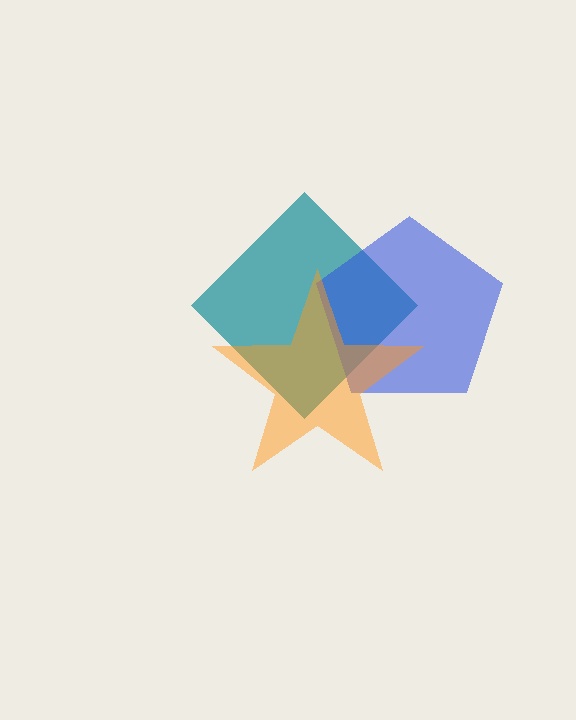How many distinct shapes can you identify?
There are 3 distinct shapes: a teal diamond, a blue pentagon, an orange star.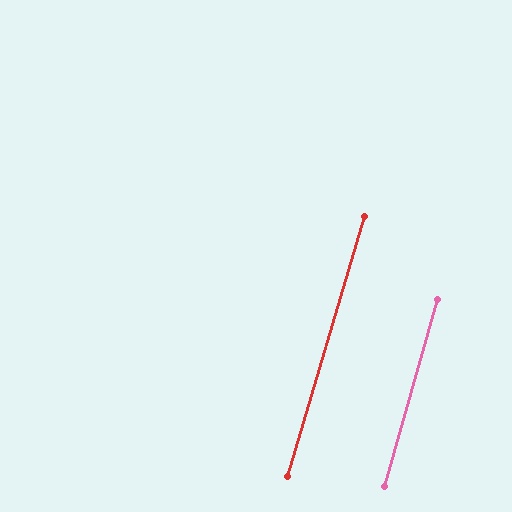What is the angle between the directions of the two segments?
Approximately 1 degree.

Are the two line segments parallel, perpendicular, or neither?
Parallel — their directions differ by only 0.8°.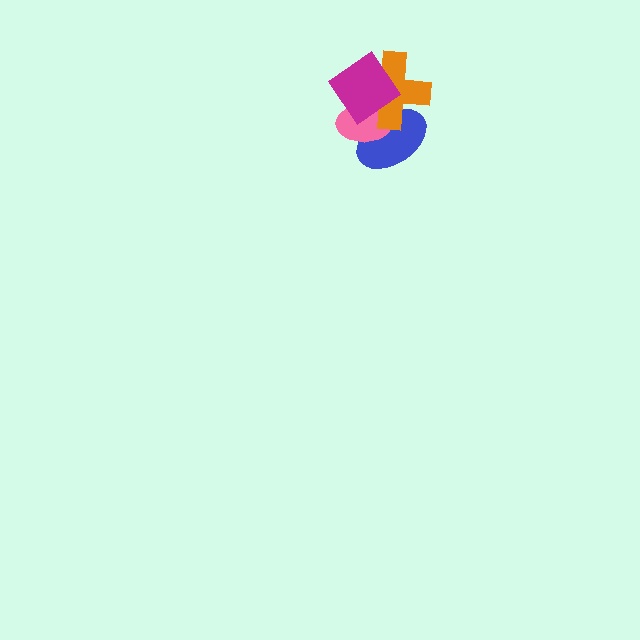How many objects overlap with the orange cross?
3 objects overlap with the orange cross.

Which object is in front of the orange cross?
The magenta diamond is in front of the orange cross.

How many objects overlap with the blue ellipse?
3 objects overlap with the blue ellipse.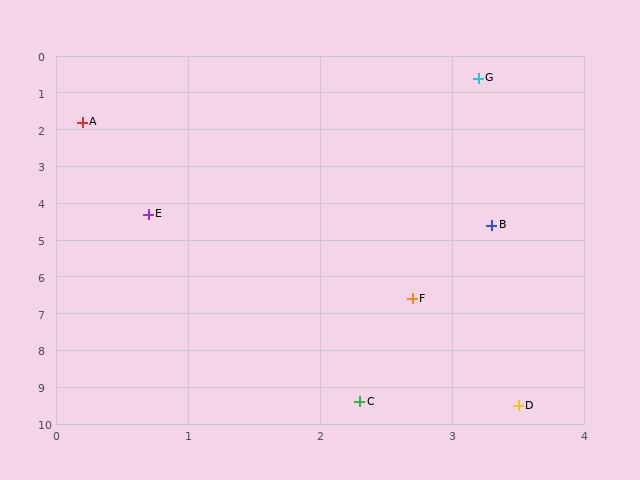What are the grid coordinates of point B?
Point B is at approximately (3.3, 4.6).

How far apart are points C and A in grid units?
Points C and A are about 7.9 grid units apart.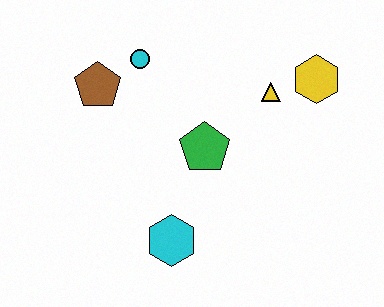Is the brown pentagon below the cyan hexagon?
No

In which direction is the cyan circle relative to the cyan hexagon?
The cyan circle is above the cyan hexagon.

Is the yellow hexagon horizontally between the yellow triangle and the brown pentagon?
No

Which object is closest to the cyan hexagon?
The green pentagon is closest to the cyan hexagon.